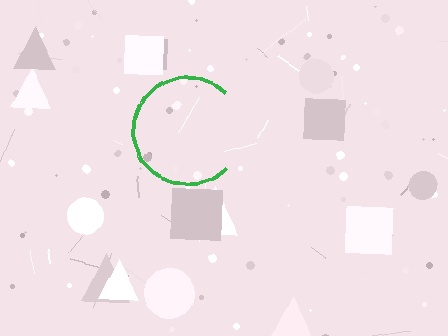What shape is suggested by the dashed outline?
The dashed outline suggests a circle.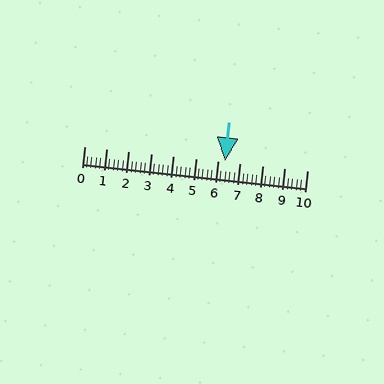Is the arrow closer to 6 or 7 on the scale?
The arrow is closer to 6.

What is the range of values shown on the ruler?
The ruler shows values from 0 to 10.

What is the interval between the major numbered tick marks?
The major tick marks are spaced 1 units apart.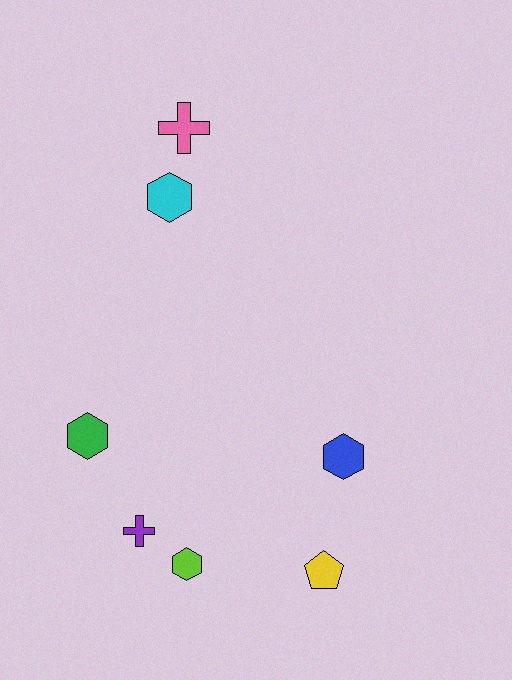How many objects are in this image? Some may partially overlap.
There are 7 objects.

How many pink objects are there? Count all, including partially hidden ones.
There is 1 pink object.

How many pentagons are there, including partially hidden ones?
There is 1 pentagon.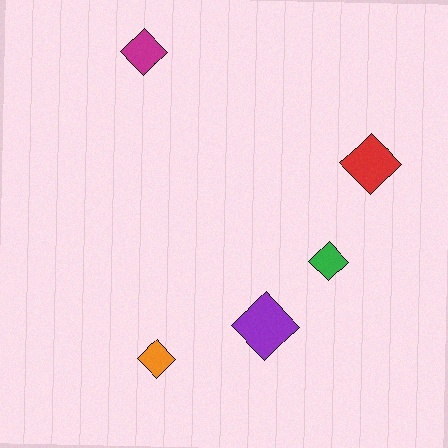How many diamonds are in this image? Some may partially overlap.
There are 5 diamonds.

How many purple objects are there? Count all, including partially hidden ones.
There is 1 purple object.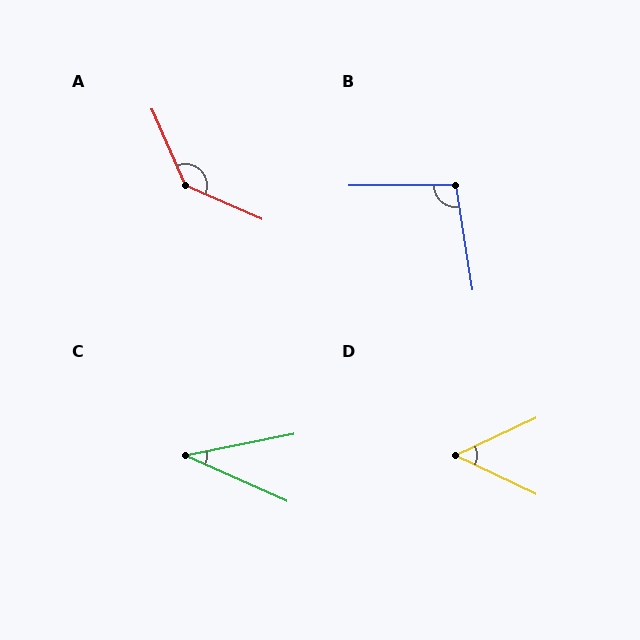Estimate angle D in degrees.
Approximately 50 degrees.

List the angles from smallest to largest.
C (35°), D (50°), B (99°), A (138°).